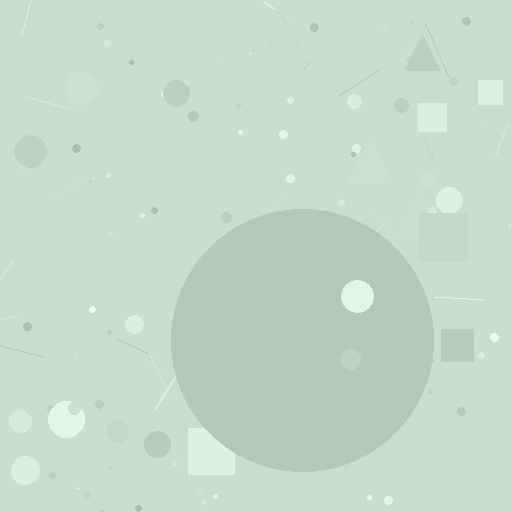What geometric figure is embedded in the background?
A circle is embedded in the background.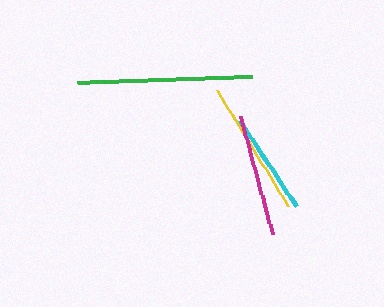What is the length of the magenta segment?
The magenta segment is approximately 122 pixels long.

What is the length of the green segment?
The green segment is approximately 174 pixels long.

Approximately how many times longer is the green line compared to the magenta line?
The green line is approximately 1.4 times the length of the magenta line.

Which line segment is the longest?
The green line is the longest at approximately 174 pixels.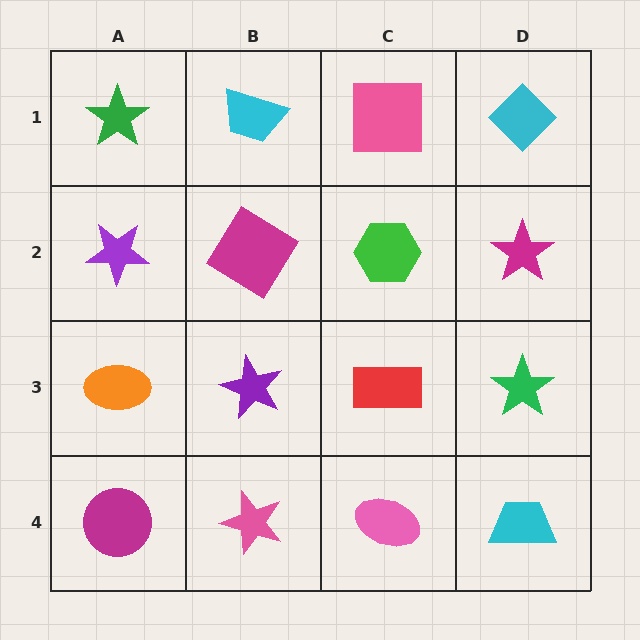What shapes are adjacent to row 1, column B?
A magenta diamond (row 2, column B), a green star (row 1, column A), a pink square (row 1, column C).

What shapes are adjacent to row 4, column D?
A green star (row 3, column D), a pink ellipse (row 4, column C).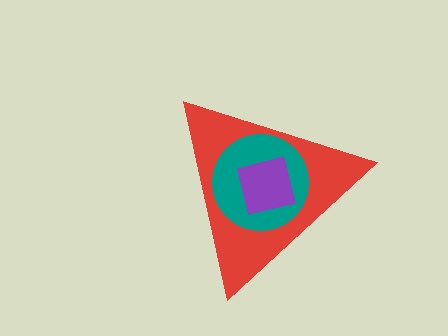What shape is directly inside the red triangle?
The teal circle.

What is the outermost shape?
The red triangle.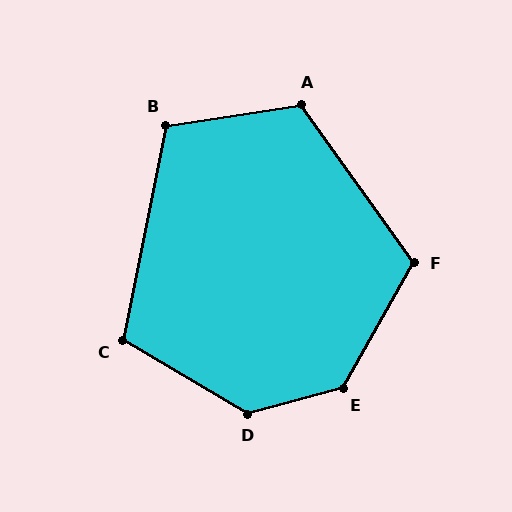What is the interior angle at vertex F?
Approximately 115 degrees (obtuse).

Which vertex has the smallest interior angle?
C, at approximately 109 degrees.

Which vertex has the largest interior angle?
E, at approximately 135 degrees.